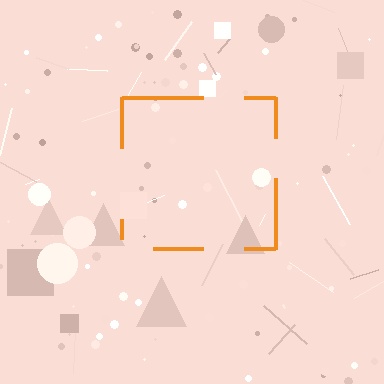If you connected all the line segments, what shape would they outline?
They would outline a square.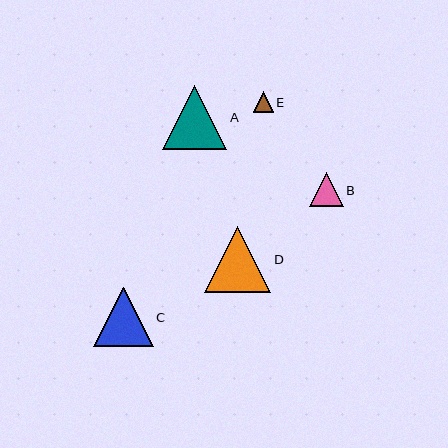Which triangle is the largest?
Triangle D is the largest with a size of approximately 66 pixels.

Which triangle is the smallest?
Triangle E is the smallest with a size of approximately 20 pixels.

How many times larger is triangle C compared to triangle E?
Triangle C is approximately 2.9 times the size of triangle E.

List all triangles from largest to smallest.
From largest to smallest: D, A, C, B, E.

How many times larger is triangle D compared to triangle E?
Triangle D is approximately 3.3 times the size of triangle E.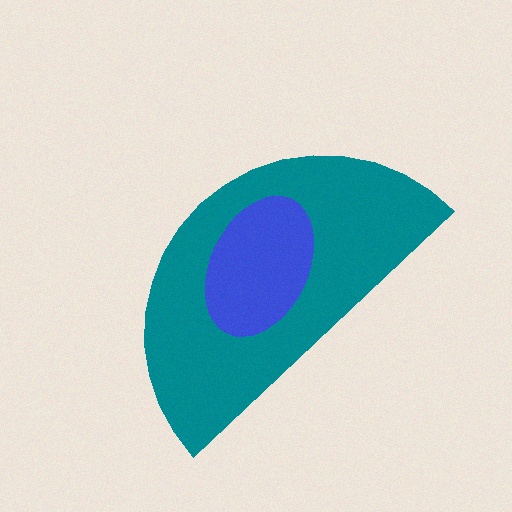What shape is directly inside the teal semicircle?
The blue ellipse.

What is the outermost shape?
The teal semicircle.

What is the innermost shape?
The blue ellipse.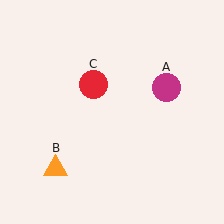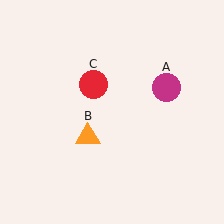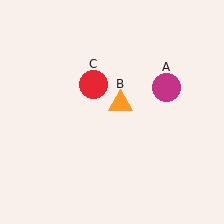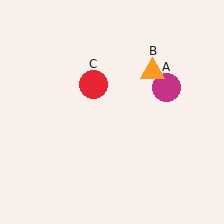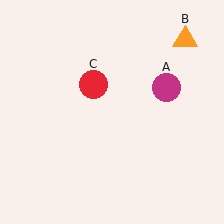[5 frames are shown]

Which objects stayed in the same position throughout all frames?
Magenta circle (object A) and red circle (object C) remained stationary.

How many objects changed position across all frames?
1 object changed position: orange triangle (object B).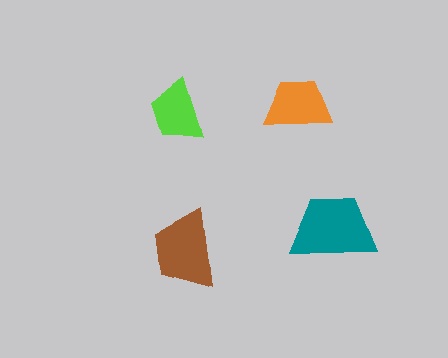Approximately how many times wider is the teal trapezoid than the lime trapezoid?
About 1.5 times wider.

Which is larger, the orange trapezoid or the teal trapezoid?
The teal one.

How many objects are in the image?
There are 4 objects in the image.